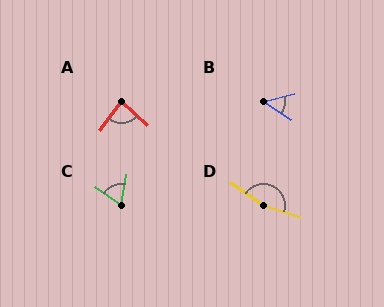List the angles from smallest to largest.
B (47°), C (67°), A (86°), D (163°).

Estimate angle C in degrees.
Approximately 67 degrees.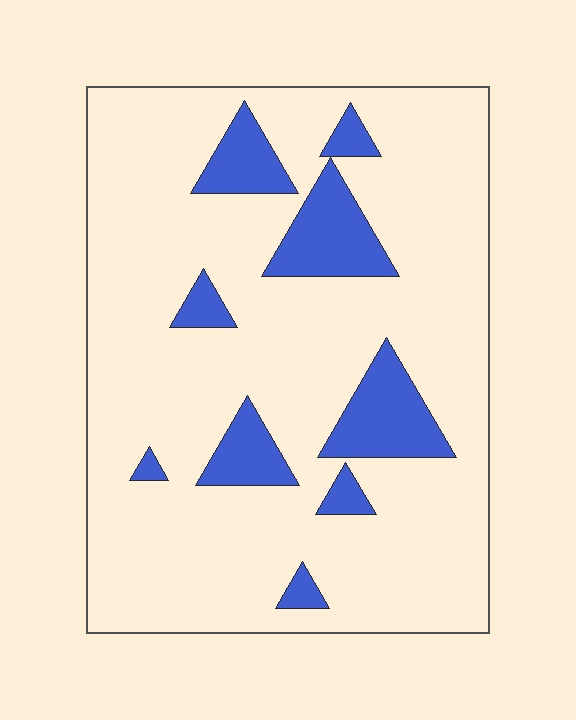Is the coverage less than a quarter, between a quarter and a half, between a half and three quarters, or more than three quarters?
Less than a quarter.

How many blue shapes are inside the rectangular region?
9.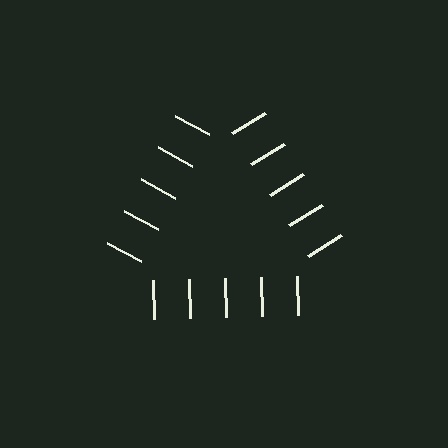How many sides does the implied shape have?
3 sides — the line-ends trace a triangle.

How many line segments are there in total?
15 — 5 along each of the 3 edges.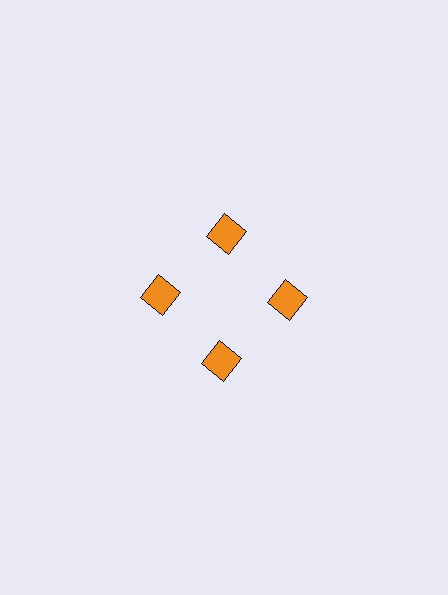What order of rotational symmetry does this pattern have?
This pattern has 4-fold rotational symmetry.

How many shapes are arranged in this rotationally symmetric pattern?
There are 4 shapes, arranged in 4 groups of 1.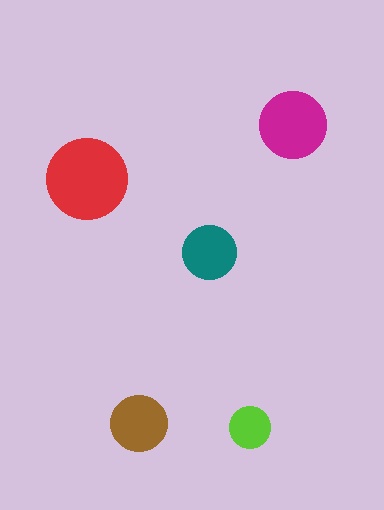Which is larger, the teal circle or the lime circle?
The teal one.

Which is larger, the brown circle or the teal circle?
The brown one.